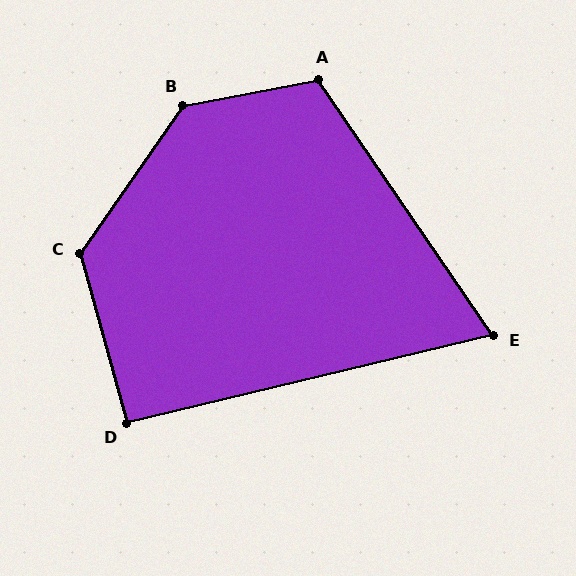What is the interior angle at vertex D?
Approximately 92 degrees (approximately right).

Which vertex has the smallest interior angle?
E, at approximately 69 degrees.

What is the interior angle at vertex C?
Approximately 130 degrees (obtuse).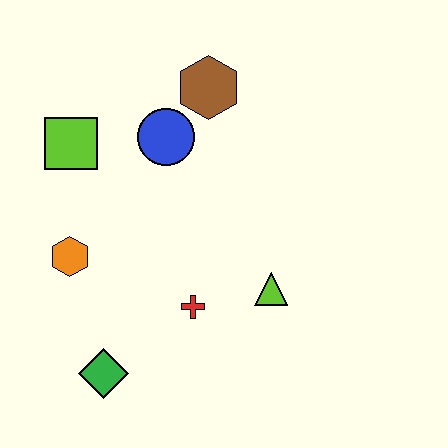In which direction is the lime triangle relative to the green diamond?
The lime triangle is to the right of the green diamond.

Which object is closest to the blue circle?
The brown hexagon is closest to the blue circle.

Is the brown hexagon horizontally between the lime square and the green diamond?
No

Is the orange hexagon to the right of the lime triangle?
No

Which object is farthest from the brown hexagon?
The green diamond is farthest from the brown hexagon.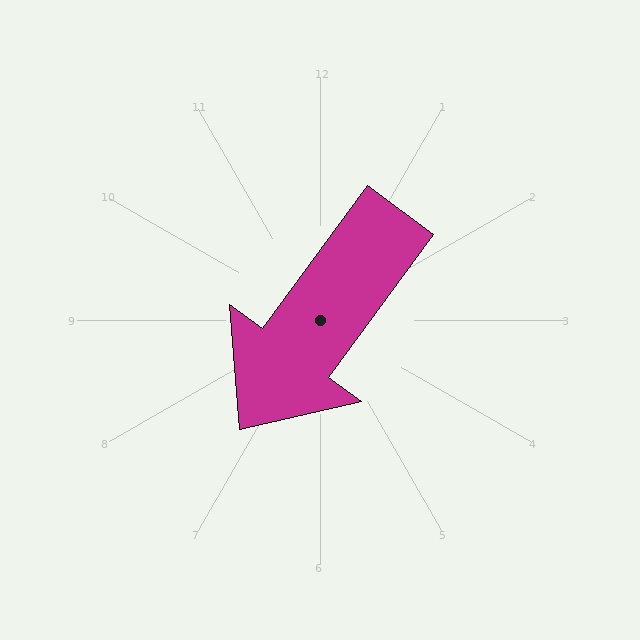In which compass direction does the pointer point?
Southwest.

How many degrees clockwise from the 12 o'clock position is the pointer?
Approximately 216 degrees.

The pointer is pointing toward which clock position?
Roughly 7 o'clock.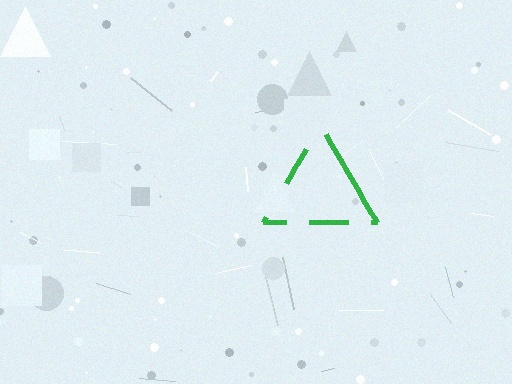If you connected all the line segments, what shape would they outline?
They would outline a triangle.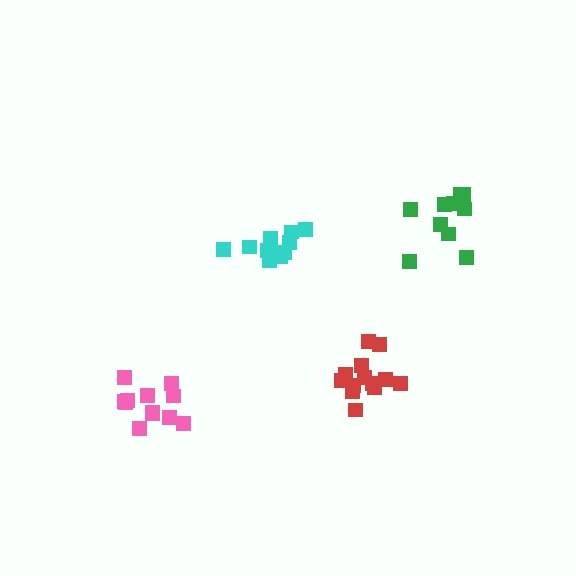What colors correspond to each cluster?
The clusters are colored: cyan, green, pink, red.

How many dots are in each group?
Group 1: 11 dots, Group 2: 10 dots, Group 3: 12 dots, Group 4: 13 dots (46 total).